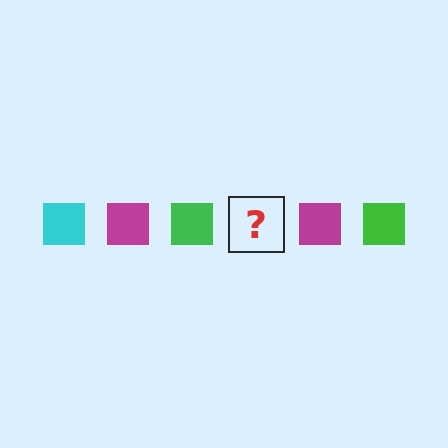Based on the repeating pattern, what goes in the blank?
The blank should be a cyan square.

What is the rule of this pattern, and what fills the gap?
The rule is that the pattern cycles through cyan, magenta, green squares. The gap should be filled with a cyan square.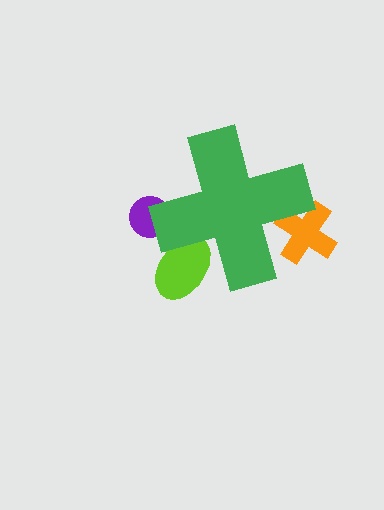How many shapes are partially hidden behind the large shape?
3 shapes are partially hidden.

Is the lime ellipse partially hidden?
Yes, the lime ellipse is partially hidden behind the green cross.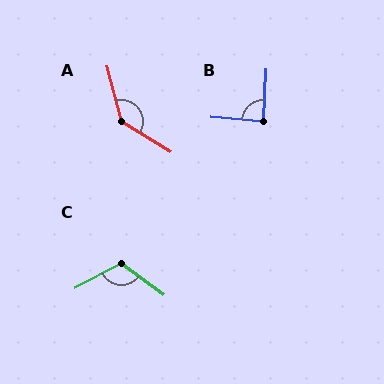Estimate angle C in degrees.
Approximately 116 degrees.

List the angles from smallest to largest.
B (87°), C (116°), A (137°).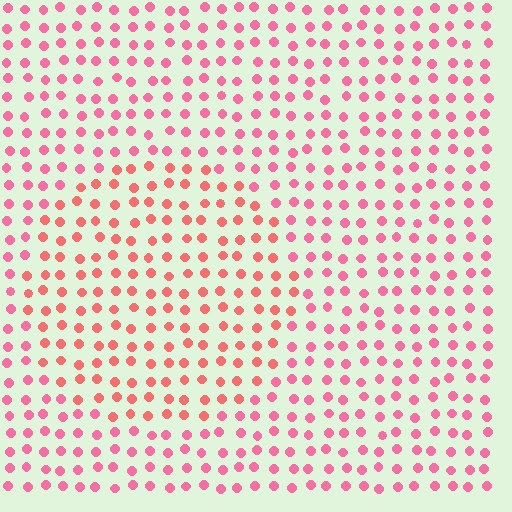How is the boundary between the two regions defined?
The boundary is defined purely by a slight shift in hue (about 23 degrees). Spacing, size, and orientation are identical on both sides.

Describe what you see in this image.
The image is filled with small pink elements in a uniform arrangement. A circle-shaped region is visible where the elements are tinted to a slightly different hue, forming a subtle color boundary.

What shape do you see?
I see a circle.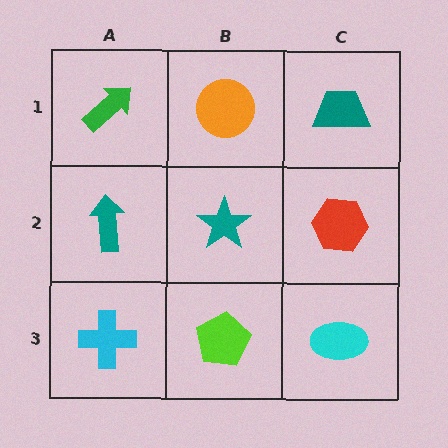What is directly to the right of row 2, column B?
A red hexagon.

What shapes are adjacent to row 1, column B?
A teal star (row 2, column B), a green arrow (row 1, column A), a teal trapezoid (row 1, column C).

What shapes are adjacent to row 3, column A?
A teal arrow (row 2, column A), a lime pentagon (row 3, column B).